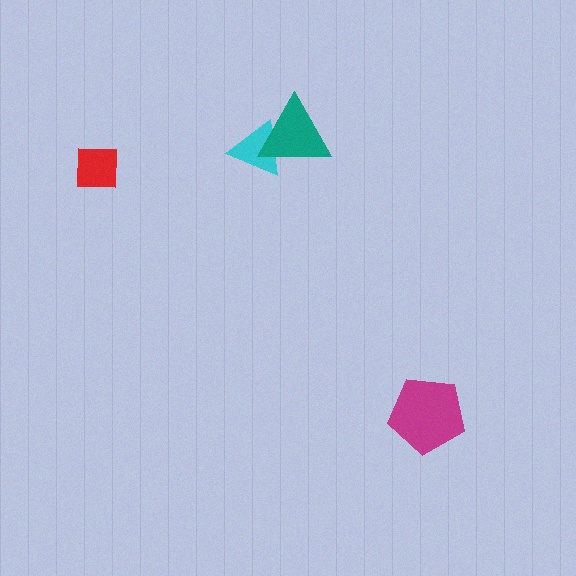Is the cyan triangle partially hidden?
Yes, it is partially covered by another shape.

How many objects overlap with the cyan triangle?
1 object overlaps with the cyan triangle.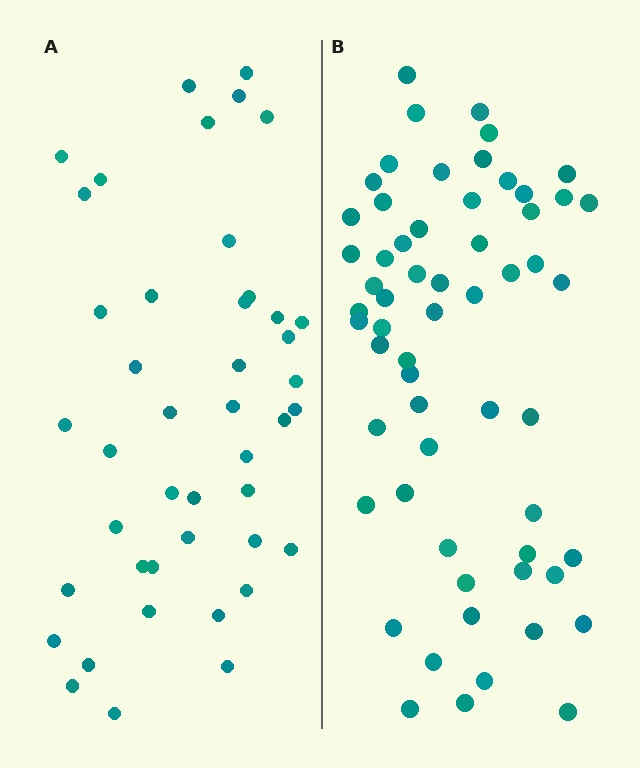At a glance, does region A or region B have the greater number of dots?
Region B (the right region) has more dots.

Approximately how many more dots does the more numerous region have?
Region B has approximately 15 more dots than region A.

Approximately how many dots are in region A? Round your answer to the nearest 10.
About 40 dots. (The exact count is 44, which rounds to 40.)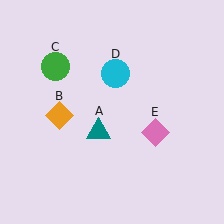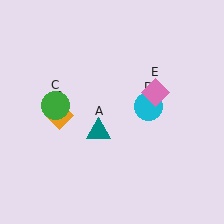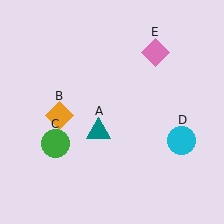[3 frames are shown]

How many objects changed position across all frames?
3 objects changed position: green circle (object C), cyan circle (object D), pink diamond (object E).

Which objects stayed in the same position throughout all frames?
Teal triangle (object A) and orange diamond (object B) remained stationary.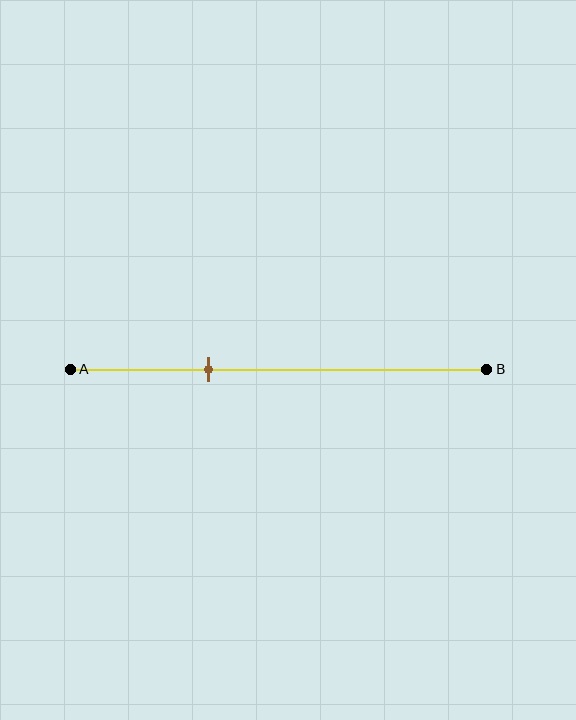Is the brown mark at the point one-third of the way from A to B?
Yes, the mark is approximately at the one-third point.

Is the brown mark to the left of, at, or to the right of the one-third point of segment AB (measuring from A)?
The brown mark is approximately at the one-third point of segment AB.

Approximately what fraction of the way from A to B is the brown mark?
The brown mark is approximately 35% of the way from A to B.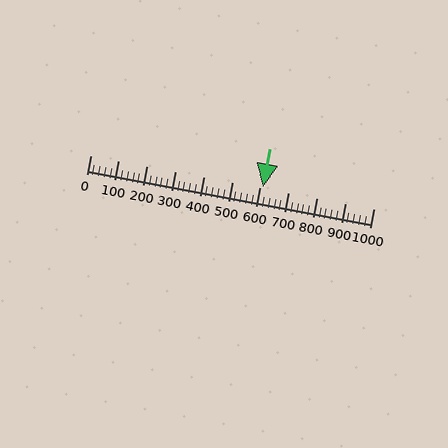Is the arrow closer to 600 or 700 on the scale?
The arrow is closer to 600.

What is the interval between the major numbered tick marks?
The major tick marks are spaced 100 units apart.